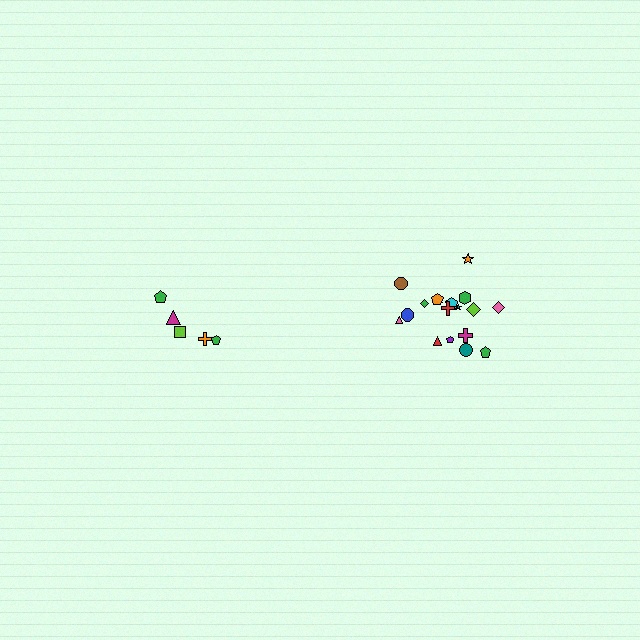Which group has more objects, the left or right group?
The right group.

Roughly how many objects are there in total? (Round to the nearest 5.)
Roughly 25 objects in total.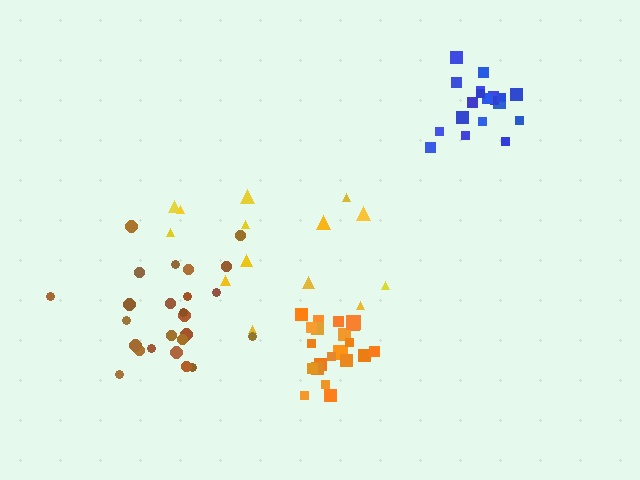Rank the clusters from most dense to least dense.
orange, brown, blue, yellow.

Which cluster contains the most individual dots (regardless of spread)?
Brown (25).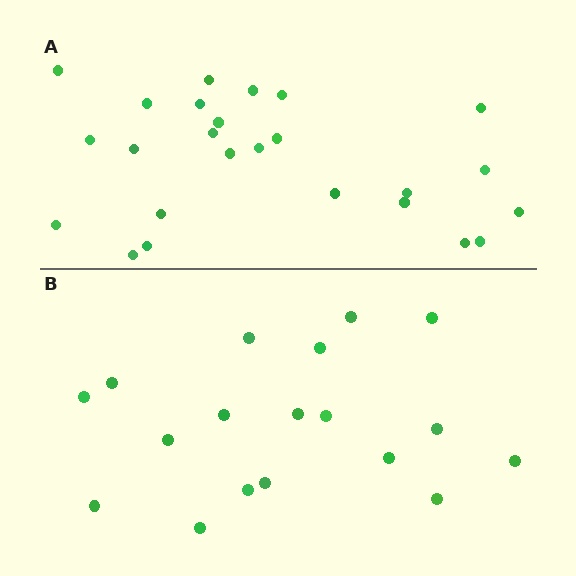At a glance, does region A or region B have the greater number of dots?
Region A (the top region) has more dots.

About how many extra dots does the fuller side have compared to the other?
Region A has roughly 8 or so more dots than region B.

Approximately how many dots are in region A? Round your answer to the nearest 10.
About 20 dots. (The exact count is 25, which rounds to 20.)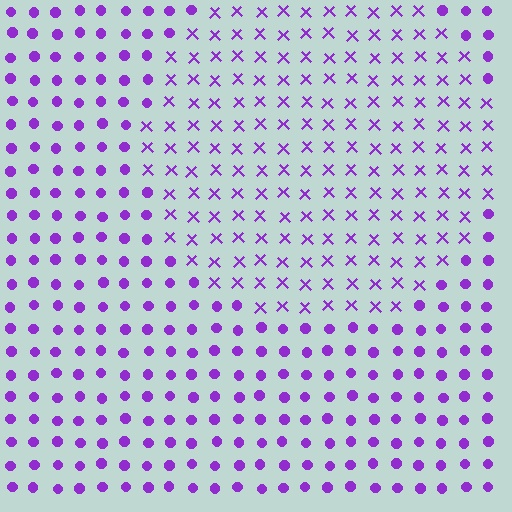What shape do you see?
I see a circle.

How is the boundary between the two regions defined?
The boundary is defined by a change in element shape: X marks inside vs. circles outside. All elements share the same color and spacing.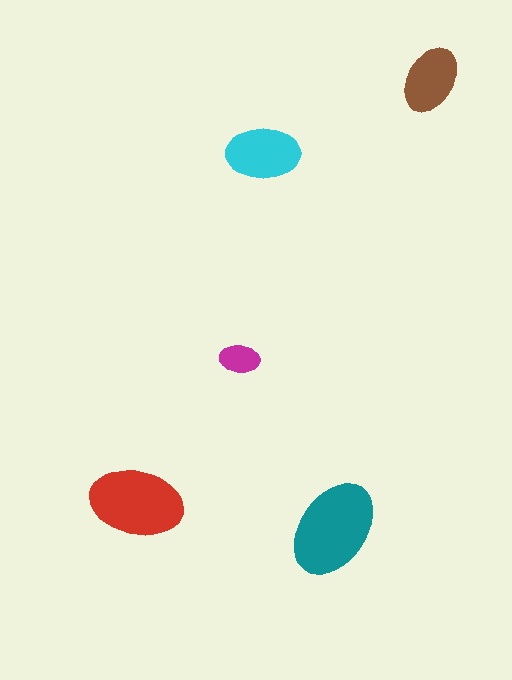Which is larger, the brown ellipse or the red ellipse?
The red one.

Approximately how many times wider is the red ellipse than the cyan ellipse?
About 1.5 times wider.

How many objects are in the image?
There are 5 objects in the image.